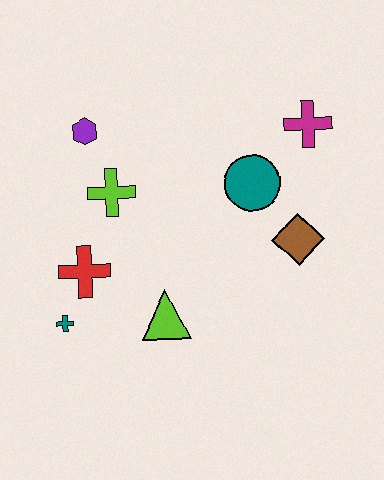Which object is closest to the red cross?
The teal cross is closest to the red cross.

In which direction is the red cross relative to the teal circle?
The red cross is to the left of the teal circle.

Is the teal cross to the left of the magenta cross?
Yes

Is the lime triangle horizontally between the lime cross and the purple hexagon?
No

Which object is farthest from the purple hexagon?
The brown diamond is farthest from the purple hexagon.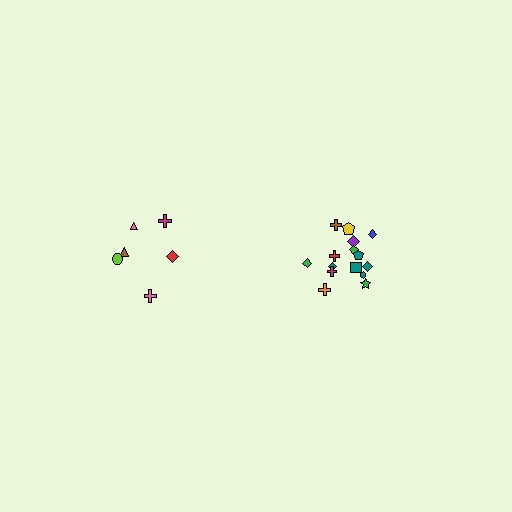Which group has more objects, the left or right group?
The right group.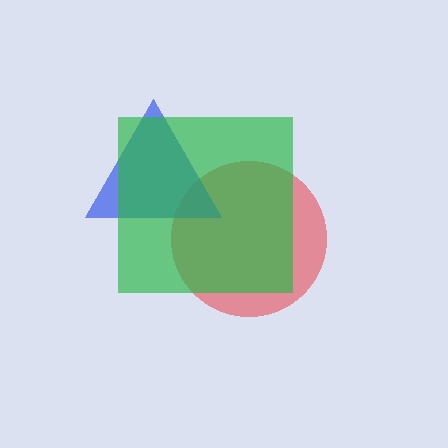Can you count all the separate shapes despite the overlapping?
Yes, there are 3 separate shapes.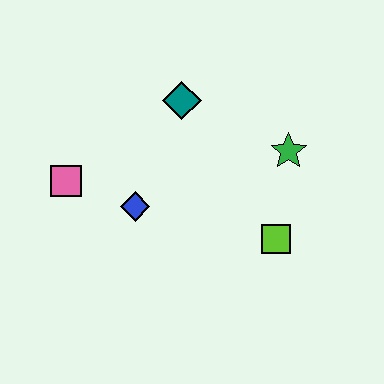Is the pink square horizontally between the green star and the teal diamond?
No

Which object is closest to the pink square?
The blue diamond is closest to the pink square.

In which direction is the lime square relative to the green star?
The lime square is below the green star.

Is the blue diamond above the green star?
No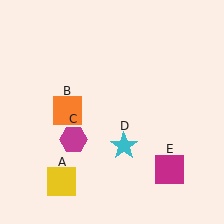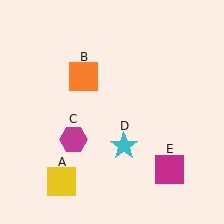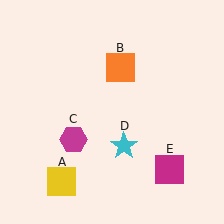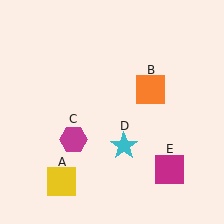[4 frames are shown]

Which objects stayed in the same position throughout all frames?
Yellow square (object A) and magenta hexagon (object C) and cyan star (object D) and magenta square (object E) remained stationary.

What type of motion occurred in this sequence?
The orange square (object B) rotated clockwise around the center of the scene.